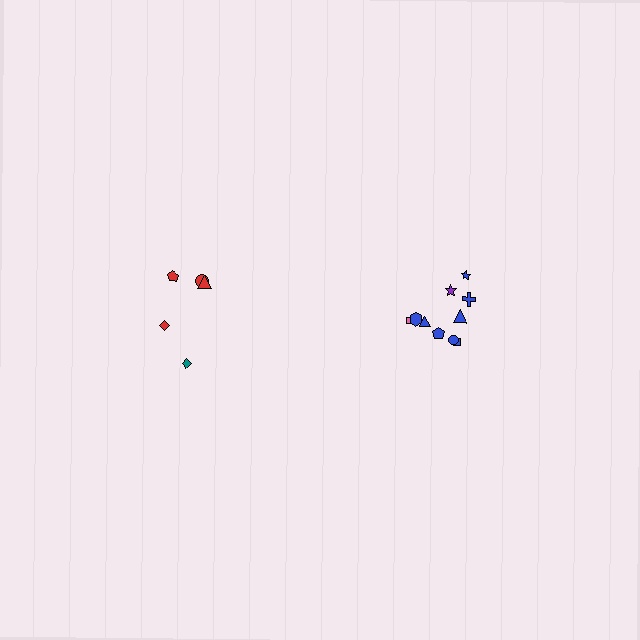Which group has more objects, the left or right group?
The right group.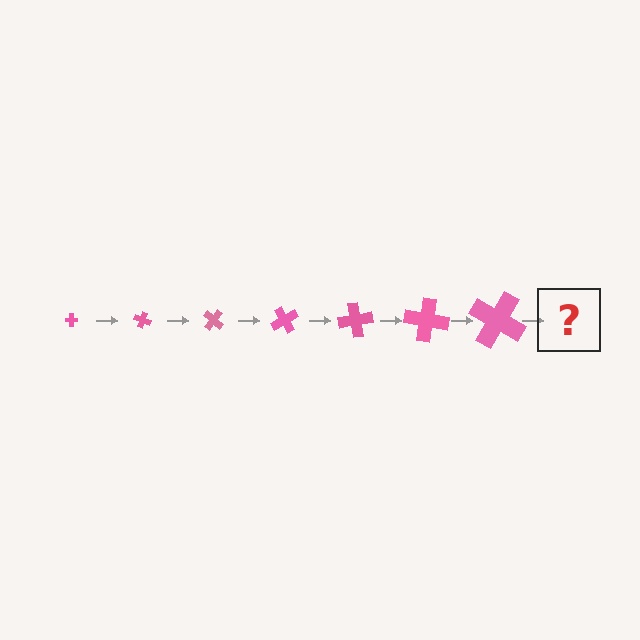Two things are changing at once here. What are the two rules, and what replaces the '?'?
The two rules are that the cross grows larger each step and it rotates 20 degrees each step. The '?' should be a cross, larger than the previous one and rotated 140 degrees from the start.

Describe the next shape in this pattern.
It should be a cross, larger than the previous one and rotated 140 degrees from the start.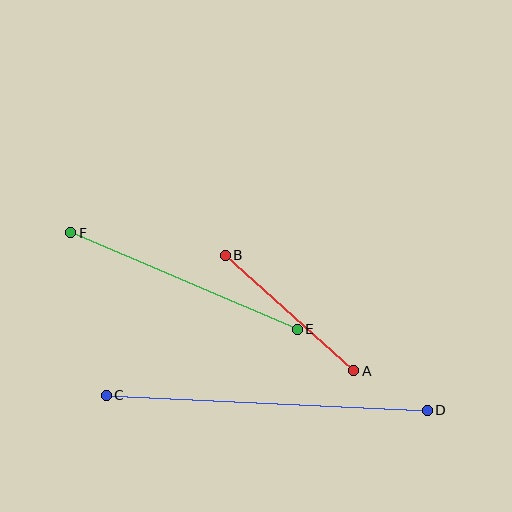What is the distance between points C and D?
The distance is approximately 321 pixels.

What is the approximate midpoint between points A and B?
The midpoint is at approximately (289, 313) pixels.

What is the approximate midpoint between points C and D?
The midpoint is at approximately (267, 403) pixels.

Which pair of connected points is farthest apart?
Points C and D are farthest apart.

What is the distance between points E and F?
The distance is approximately 246 pixels.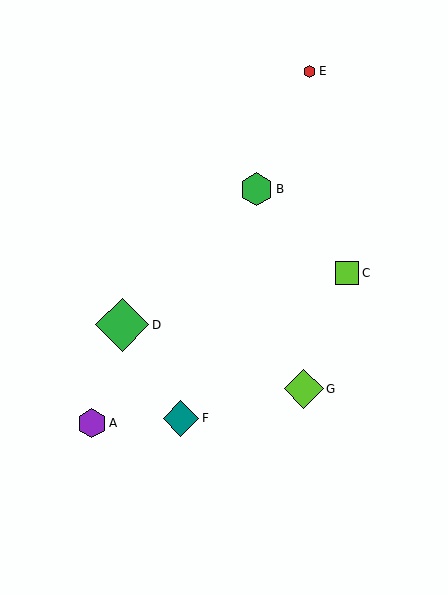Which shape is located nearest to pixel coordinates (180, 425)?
The teal diamond (labeled F) at (181, 418) is nearest to that location.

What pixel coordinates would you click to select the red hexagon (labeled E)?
Click at (310, 71) to select the red hexagon E.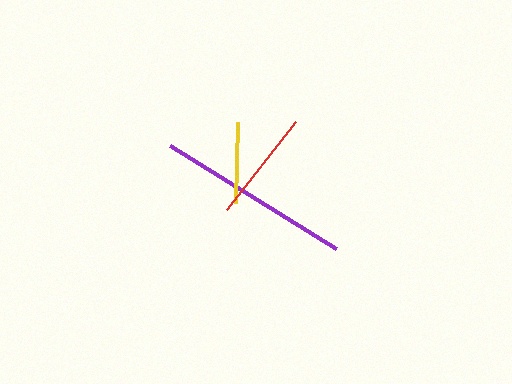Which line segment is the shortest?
The yellow line is the shortest at approximately 81 pixels.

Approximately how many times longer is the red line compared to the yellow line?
The red line is approximately 1.4 times the length of the yellow line.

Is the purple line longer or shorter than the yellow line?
The purple line is longer than the yellow line.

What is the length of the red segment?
The red segment is approximately 112 pixels long.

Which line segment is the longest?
The purple line is the longest at approximately 196 pixels.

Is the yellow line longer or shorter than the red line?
The red line is longer than the yellow line.